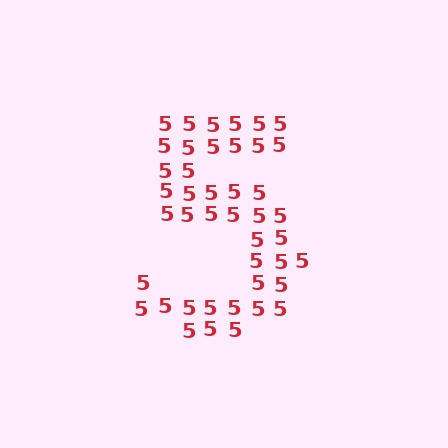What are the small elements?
The small elements are digit 5's.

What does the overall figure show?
The overall figure shows the digit 5.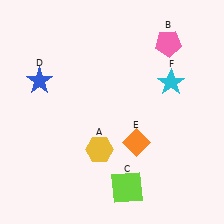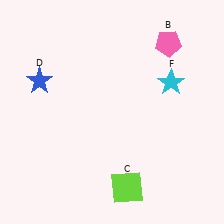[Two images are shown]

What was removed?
The yellow hexagon (A), the orange diamond (E) were removed in Image 2.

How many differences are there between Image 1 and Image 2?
There are 2 differences between the two images.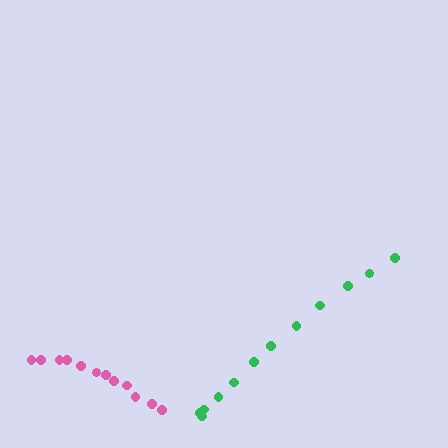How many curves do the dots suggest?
There are 2 distinct paths.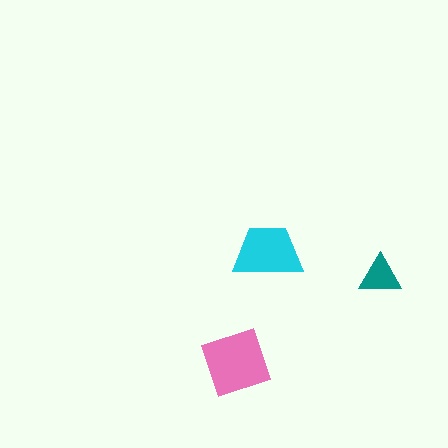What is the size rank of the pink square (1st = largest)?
1st.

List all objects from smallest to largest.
The teal triangle, the cyan trapezoid, the pink square.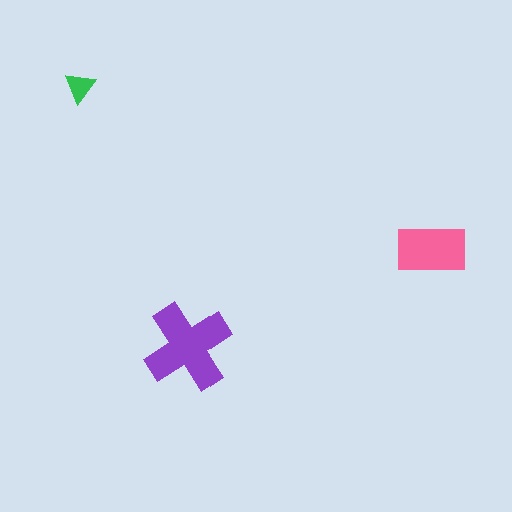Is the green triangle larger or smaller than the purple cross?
Smaller.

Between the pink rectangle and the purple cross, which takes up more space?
The purple cross.